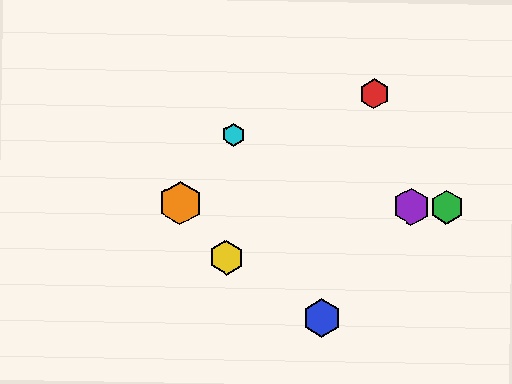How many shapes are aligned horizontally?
3 shapes (the green hexagon, the purple hexagon, the orange hexagon) are aligned horizontally.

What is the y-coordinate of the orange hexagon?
The orange hexagon is at y≈203.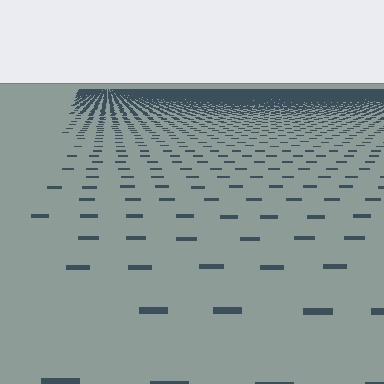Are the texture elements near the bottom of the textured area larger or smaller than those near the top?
Larger. Near the bottom, elements are closer to the viewer and appear at a bigger on-screen size.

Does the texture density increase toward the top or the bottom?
Density increases toward the top.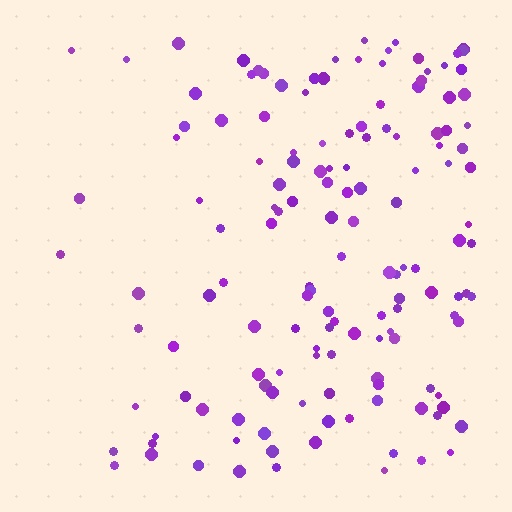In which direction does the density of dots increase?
From left to right, with the right side densest.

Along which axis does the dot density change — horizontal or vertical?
Horizontal.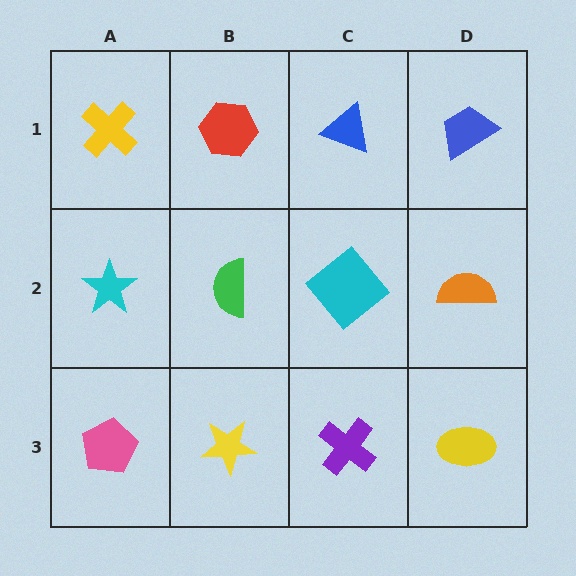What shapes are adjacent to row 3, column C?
A cyan diamond (row 2, column C), a yellow star (row 3, column B), a yellow ellipse (row 3, column D).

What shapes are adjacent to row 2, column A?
A yellow cross (row 1, column A), a pink pentagon (row 3, column A), a green semicircle (row 2, column B).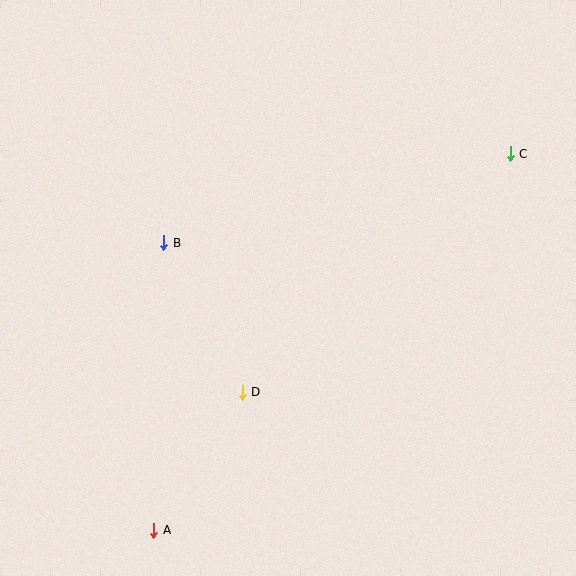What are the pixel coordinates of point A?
Point A is at (154, 530).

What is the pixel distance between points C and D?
The distance between C and D is 359 pixels.